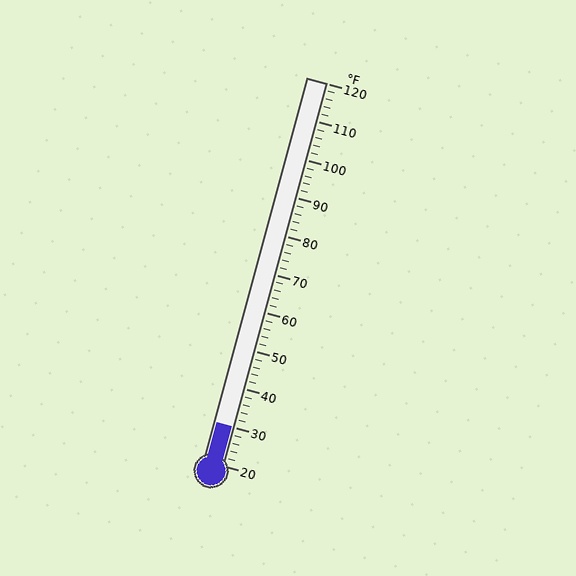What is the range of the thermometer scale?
The thermometer scale ranges from 20°F to 120°F.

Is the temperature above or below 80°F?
The temperature is below 80°F.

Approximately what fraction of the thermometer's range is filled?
The thermometer is filled to approximately 10% of its range.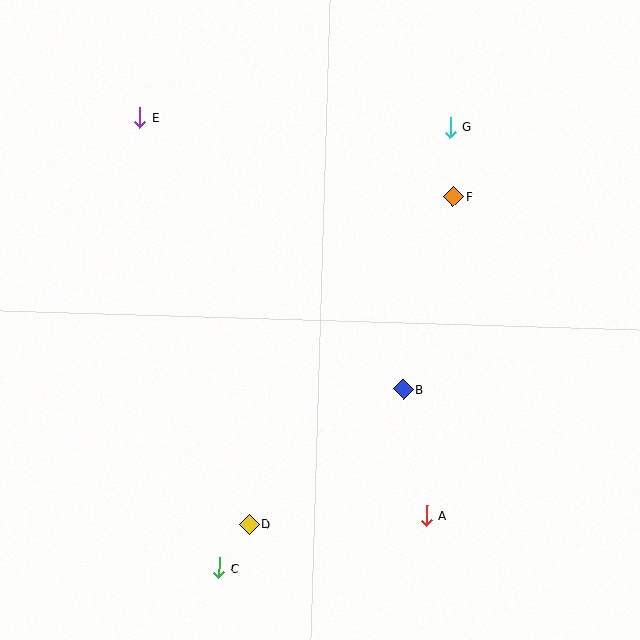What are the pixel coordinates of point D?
Point D is at (249, 524).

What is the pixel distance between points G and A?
The distance between G and A is 389 pixels.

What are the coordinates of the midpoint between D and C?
The midpoint between D and C is at (234, 546).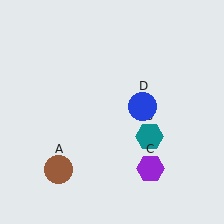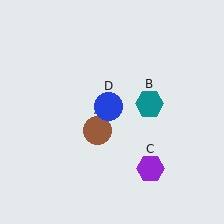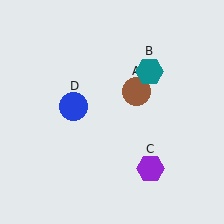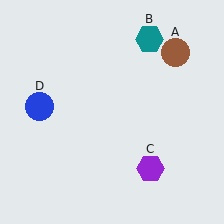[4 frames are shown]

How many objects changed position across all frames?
3 objects changed position: brown circle (object A), teal hexagon (object B), blue circle (object D).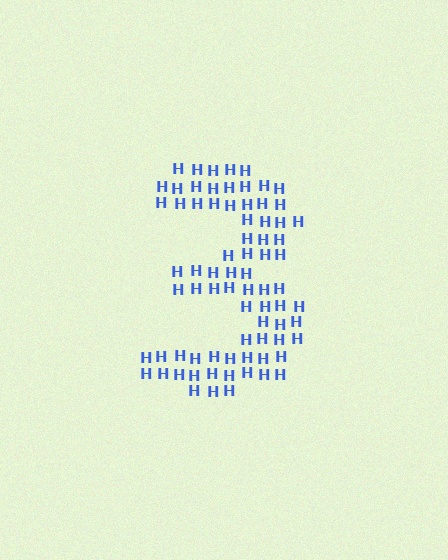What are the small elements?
The small elements are letter H's.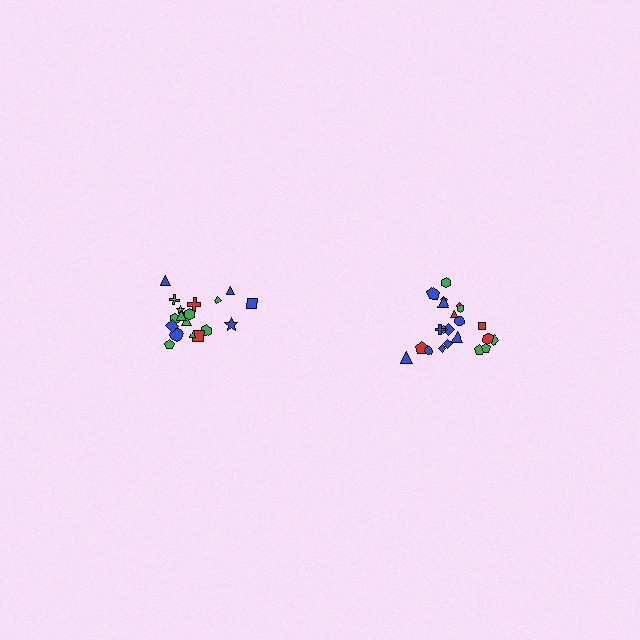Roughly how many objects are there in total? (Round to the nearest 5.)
Roughly 40 objects in total.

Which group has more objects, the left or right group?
The right group.